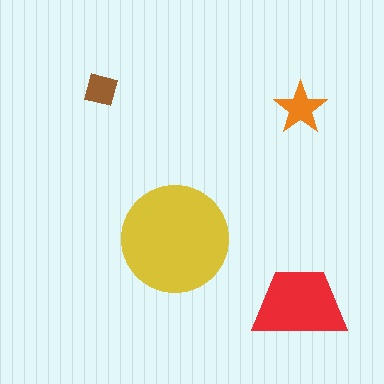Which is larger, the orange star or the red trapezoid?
The red trapezoid.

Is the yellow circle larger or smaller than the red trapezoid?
Larger.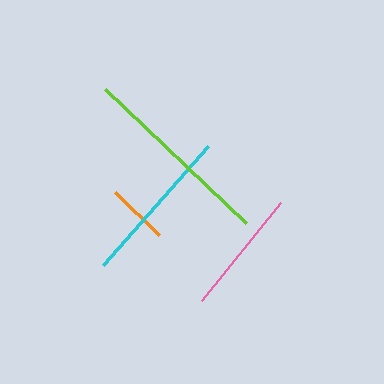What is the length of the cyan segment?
The cyan segment is approximately 158 pixels long.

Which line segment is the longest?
The lime line is the longest at approximately 195 pixels.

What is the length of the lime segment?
The lime segment is approximately 195 pixels long.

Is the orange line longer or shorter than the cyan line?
The cyan line is longer than the orange line.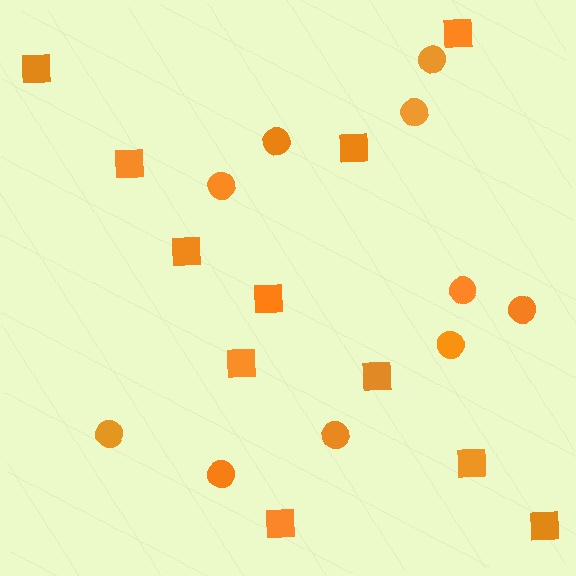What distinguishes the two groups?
There are 2 groups: one group of squares (11) and one group of circles (10).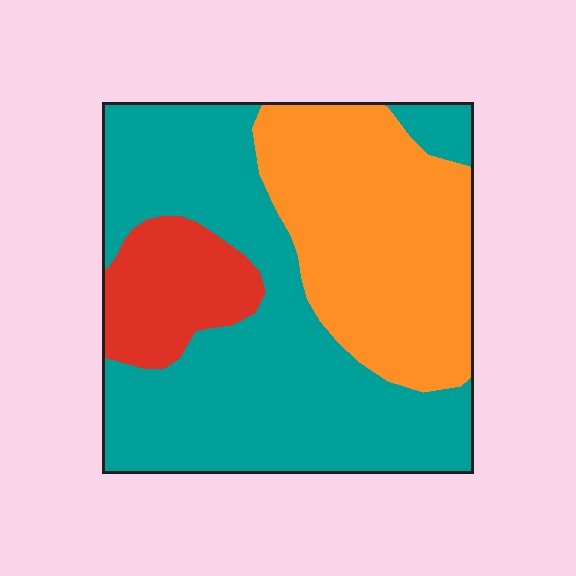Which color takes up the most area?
Teal, at roughly 55%.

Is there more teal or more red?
Teal.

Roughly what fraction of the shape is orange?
Orange takes up between a quarter and a half of the shape.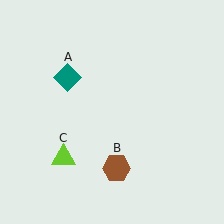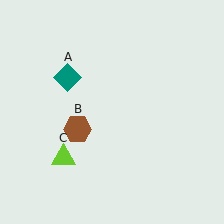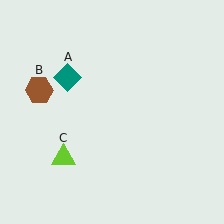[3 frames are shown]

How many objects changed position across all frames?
1 object changed position: brown hexagon (object B).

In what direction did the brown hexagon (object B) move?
The brown hexagon (object B) moved up and to the left.